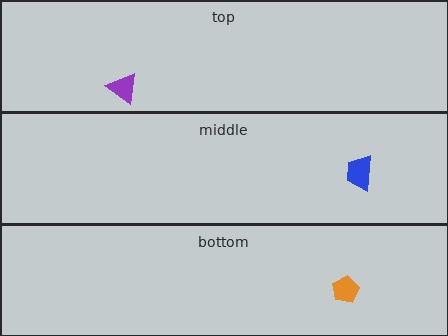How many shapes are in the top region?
1.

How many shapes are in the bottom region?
1.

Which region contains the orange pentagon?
The bottom region.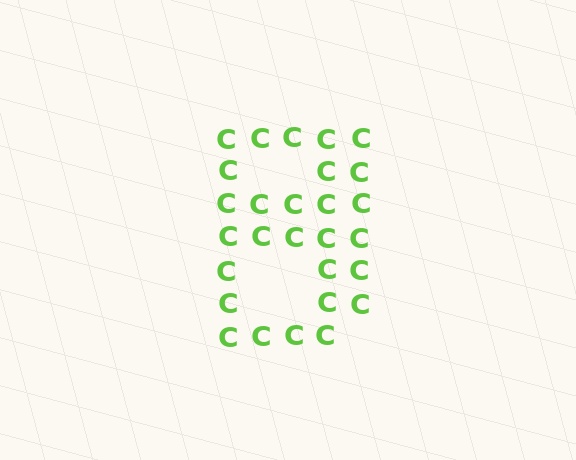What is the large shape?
The large shape is the digit 8.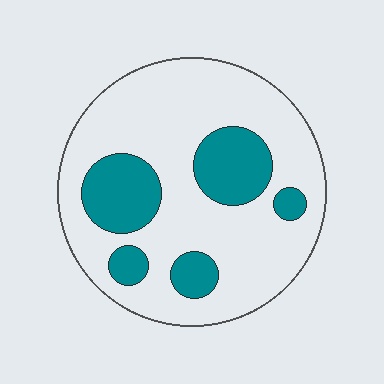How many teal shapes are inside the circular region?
5.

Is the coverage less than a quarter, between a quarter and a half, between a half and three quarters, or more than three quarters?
Less than a quarter.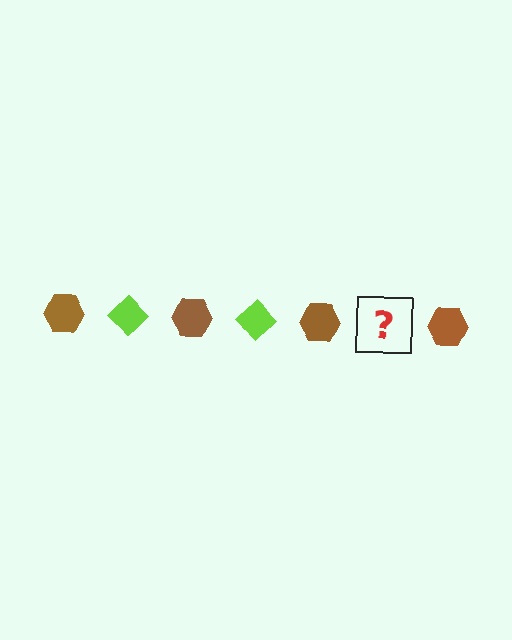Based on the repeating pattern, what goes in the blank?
The blank should be a lime diamond.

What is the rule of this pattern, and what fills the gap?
The rule is that the pattern alternates between brown hexagon and lime diamond. The gap should be filled with a lime diamond.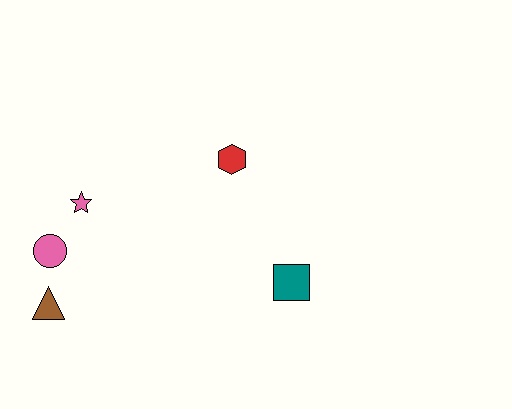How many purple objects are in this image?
There are no purple objects.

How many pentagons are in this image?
There are no pentagons.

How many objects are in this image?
There are 5 objects.